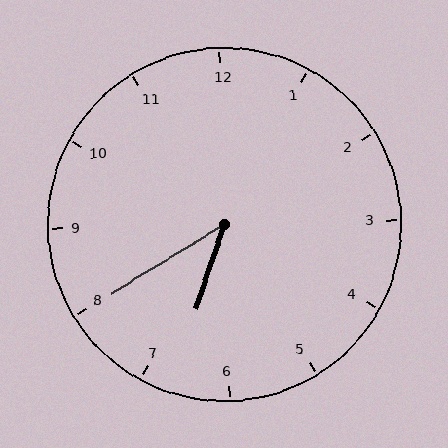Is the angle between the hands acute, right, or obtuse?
It is acute.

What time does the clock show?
6:40.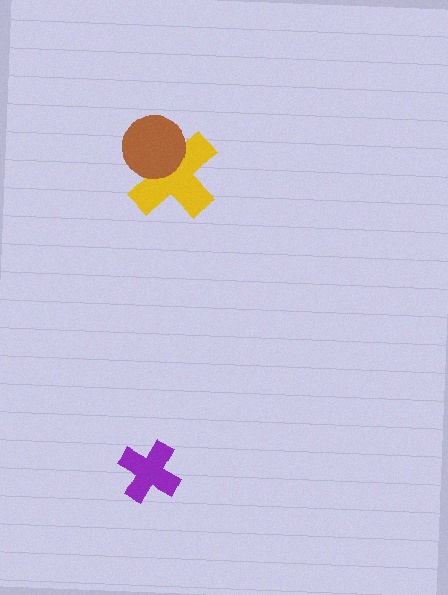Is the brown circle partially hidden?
No, no other shape covers it.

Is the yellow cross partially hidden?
Yes, it is partially covered by another shape.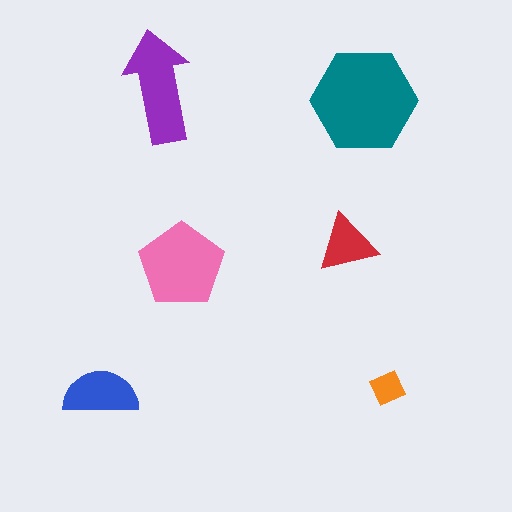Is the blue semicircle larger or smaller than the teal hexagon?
Smaller.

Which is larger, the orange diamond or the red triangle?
The red triangle.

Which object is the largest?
The teal hexagon.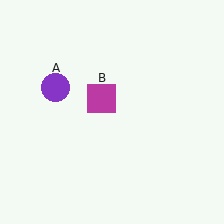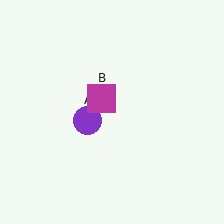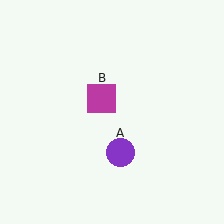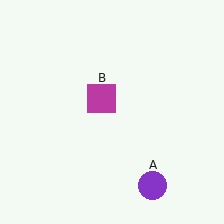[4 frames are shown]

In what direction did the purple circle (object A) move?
The purple circle (object A) moved down and to the right.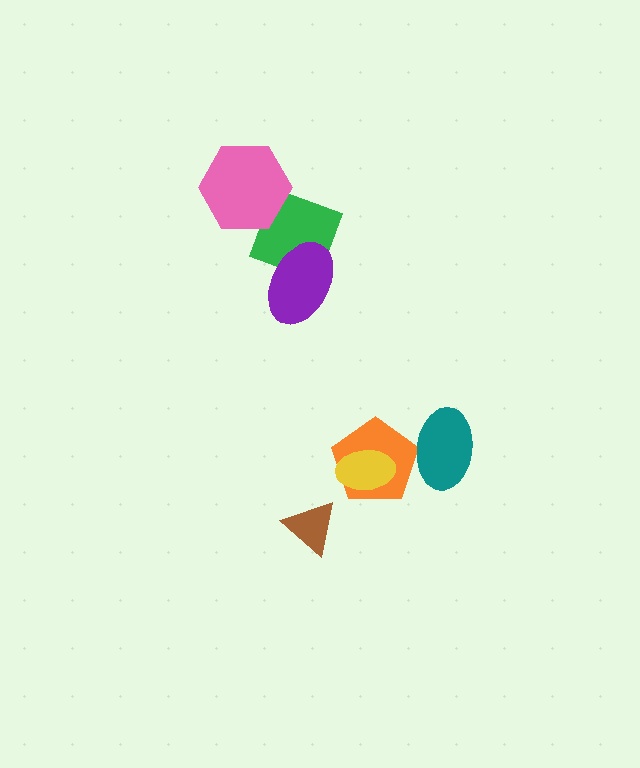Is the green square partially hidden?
Yes, it is partially covered by another shape.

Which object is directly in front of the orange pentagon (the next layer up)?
The yellow ellipse is directly in front of the orange pentagon.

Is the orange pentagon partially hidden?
Yes, it is partially covered by another shape.